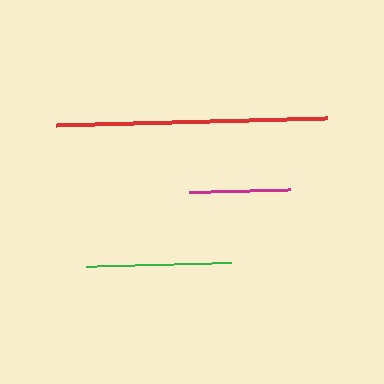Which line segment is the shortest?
The magenta line is the shortest at approximately 102 pixels.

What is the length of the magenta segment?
The magenta segment is approximately 102 pixels long.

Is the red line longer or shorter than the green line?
The red line is longer than the green line.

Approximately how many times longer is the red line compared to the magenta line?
The red line is approximately 2.7 times the length of the magenta line.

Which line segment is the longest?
The red line is the longest at approximately 271 pixels.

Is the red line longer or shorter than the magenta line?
The red line is longer than the magenta line.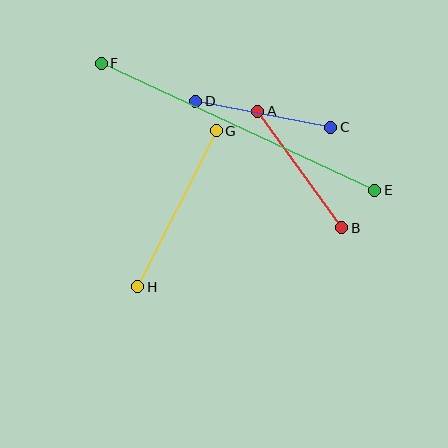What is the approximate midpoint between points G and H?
The midpoint is at approximately (177, 209) pixels.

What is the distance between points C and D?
The distance is approximately 138 pixels.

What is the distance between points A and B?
The distance is approximately 144 pixels.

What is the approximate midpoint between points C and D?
The midpoint is at approximately (263, 114) pixels.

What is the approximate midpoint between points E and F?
The midpoint is at approximately (238, 127) pixels.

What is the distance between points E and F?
The distance is approximately 301 pixels.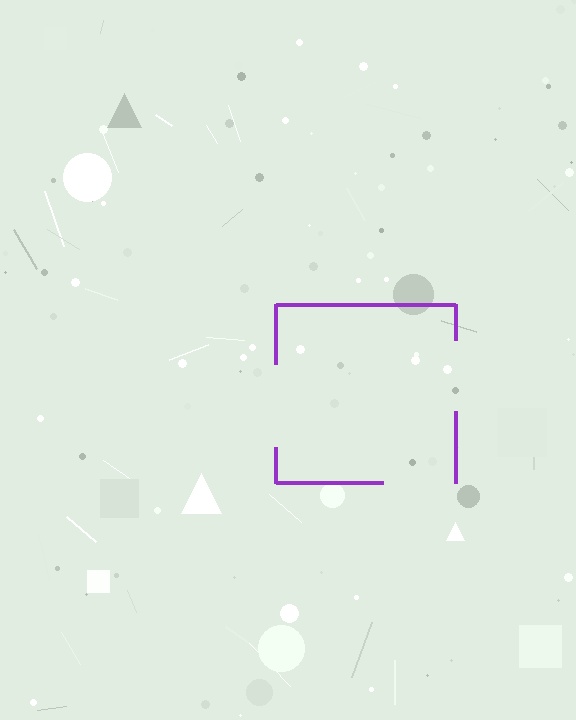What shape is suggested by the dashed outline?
The dashed outline suggests a square.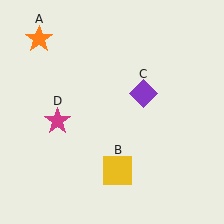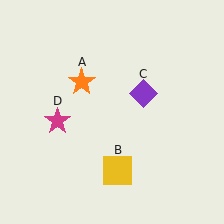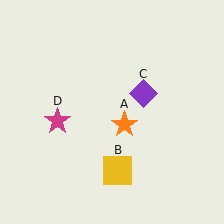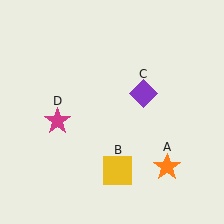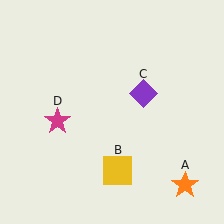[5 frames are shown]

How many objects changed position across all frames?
1 object changed position: orange star (object A).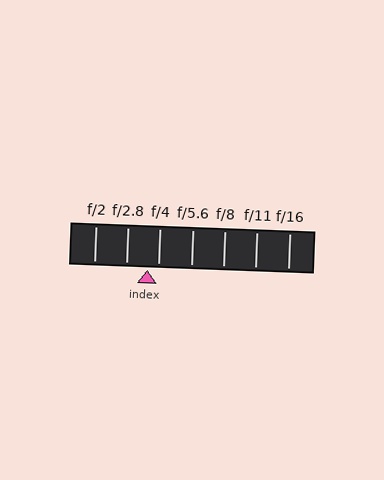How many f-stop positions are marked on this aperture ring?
There are 7 f-stop positions marked.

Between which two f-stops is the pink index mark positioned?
The index mark is between f/2.8 and f/4.